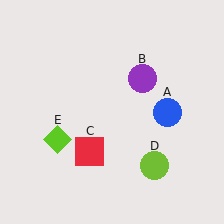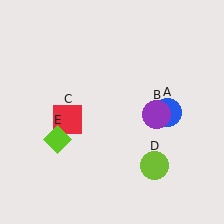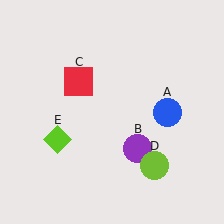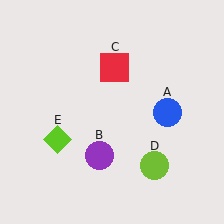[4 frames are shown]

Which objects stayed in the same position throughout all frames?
Blue circle (object A) and lime circle (object D) and lime diamond (object E) remained stationary.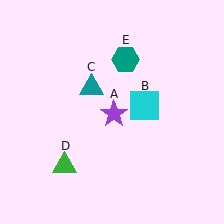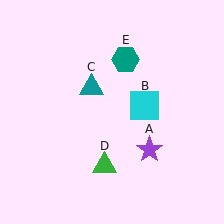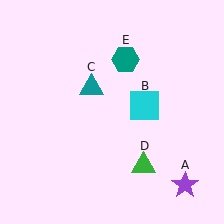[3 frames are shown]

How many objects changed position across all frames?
2 objects changed position: purple star (object A), green triangle (object D).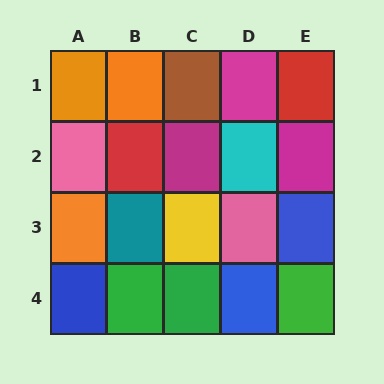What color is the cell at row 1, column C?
Brown.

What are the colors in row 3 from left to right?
Orange, teal, yellow, pink, blue.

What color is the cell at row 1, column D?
Magenta.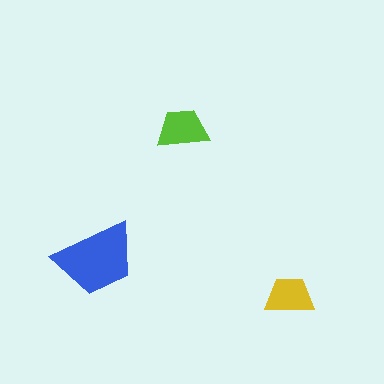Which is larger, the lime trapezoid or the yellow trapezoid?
The lime one.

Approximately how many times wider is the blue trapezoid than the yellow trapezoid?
About 1.5 times wider.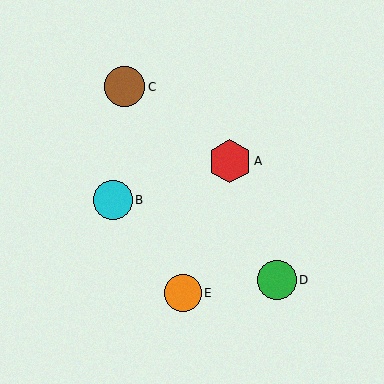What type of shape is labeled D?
Shape D is a green circle.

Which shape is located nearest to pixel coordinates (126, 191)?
The cyan circle (labeled B) at (113, 200) is nearest to that location.